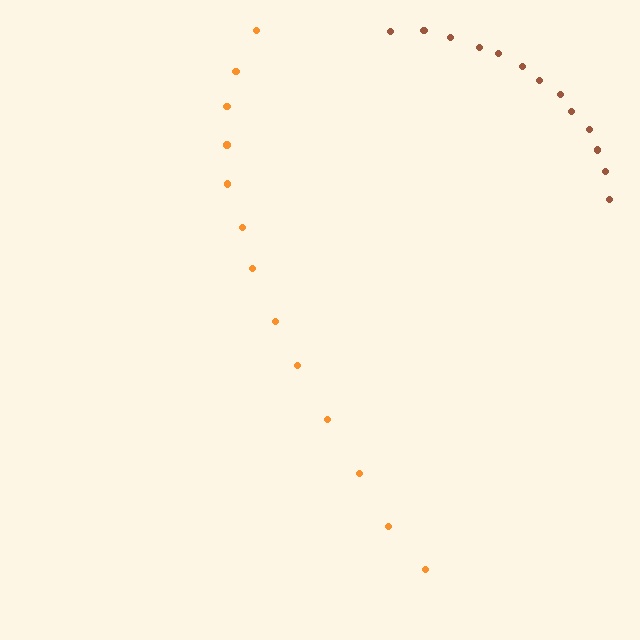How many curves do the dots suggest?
There are 2 distinct paths.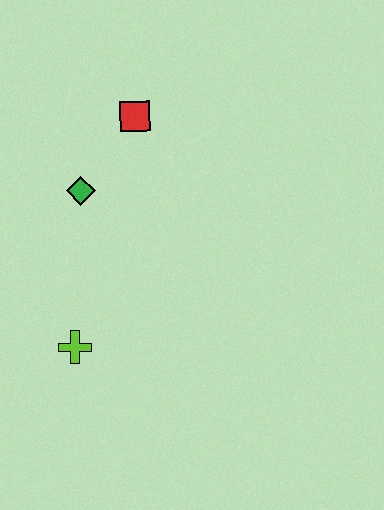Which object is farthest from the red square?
The lime cross is farthest from the red square.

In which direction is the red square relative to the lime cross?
The red square is above the lime cross.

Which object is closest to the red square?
The green diamond is closest to the red square.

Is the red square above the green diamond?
Yes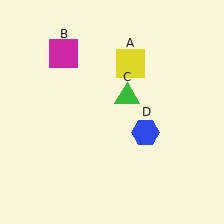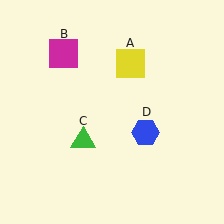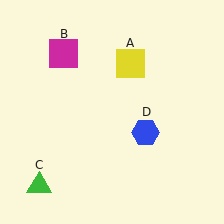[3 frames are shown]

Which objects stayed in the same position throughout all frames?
Yellow square (object A) and magenta square (object B) and blue hexagon (object D) remained stationary.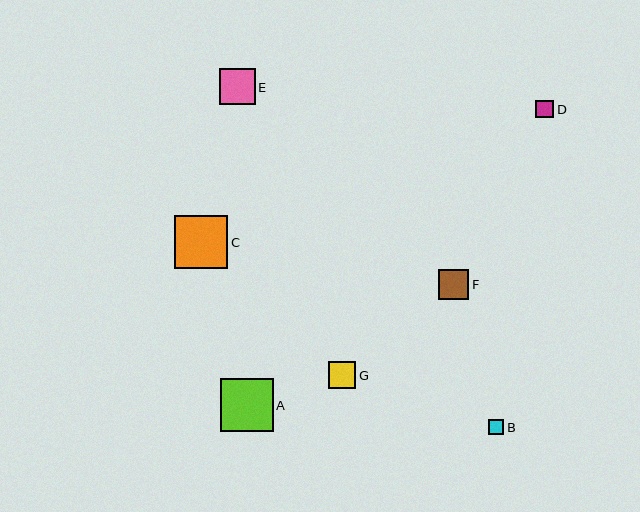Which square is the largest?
Square C is the largest with a size of approximately 53 pixels.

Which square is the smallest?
Square B is the smallest with a size of approximately 15 pixels.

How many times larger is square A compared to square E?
Square A is approximately 1.5 times the size of square E.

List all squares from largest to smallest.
From largest to smallest: C, A, E, F, G, D, B.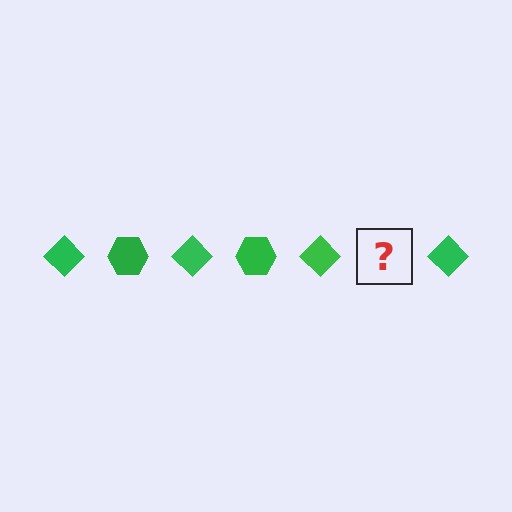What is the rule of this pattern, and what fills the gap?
The rule is that the pattern cycles through diamond, hexagon shapes in green. The gap should be filled with a green hexagon.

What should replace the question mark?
The question mark should be replaced with a green hexagon.